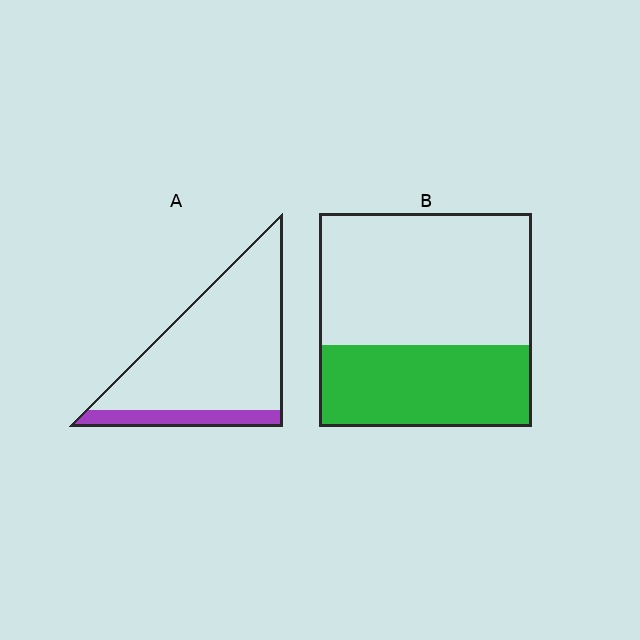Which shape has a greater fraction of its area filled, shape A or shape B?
Shape B.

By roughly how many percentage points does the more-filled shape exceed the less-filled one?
By roughly 25 percentage points (B over A).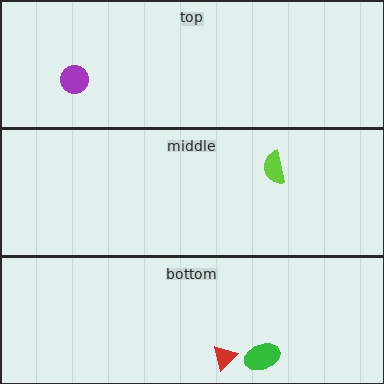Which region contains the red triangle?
The bottom region.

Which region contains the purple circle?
The top region.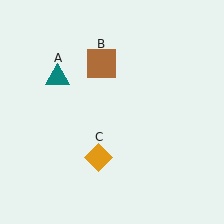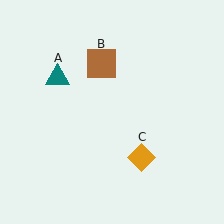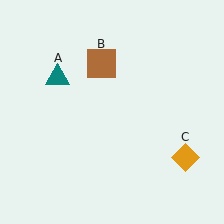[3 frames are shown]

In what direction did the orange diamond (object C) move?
The orange diamond (object C) moved right.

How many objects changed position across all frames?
1 object changed position: orange diamond (object C).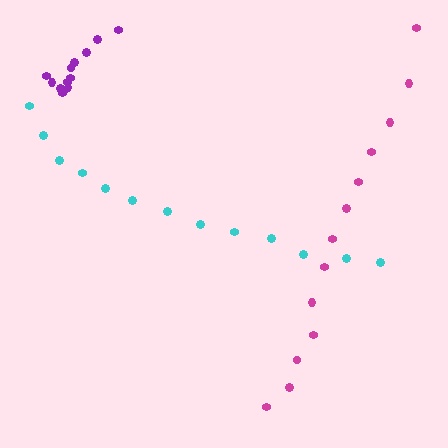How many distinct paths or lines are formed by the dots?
There are 3 distinct paths.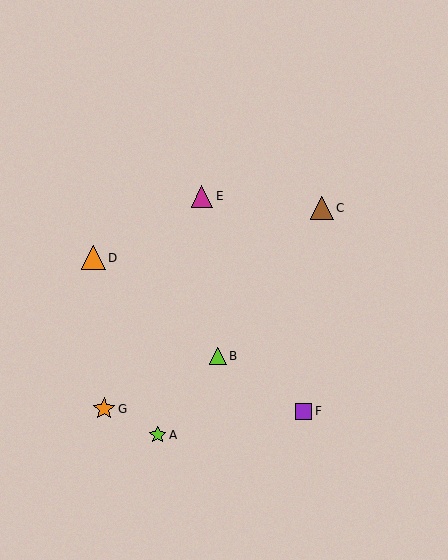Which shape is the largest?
The orange triangle (labeled D) is the largest.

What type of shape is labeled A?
Shape A is a lime star.